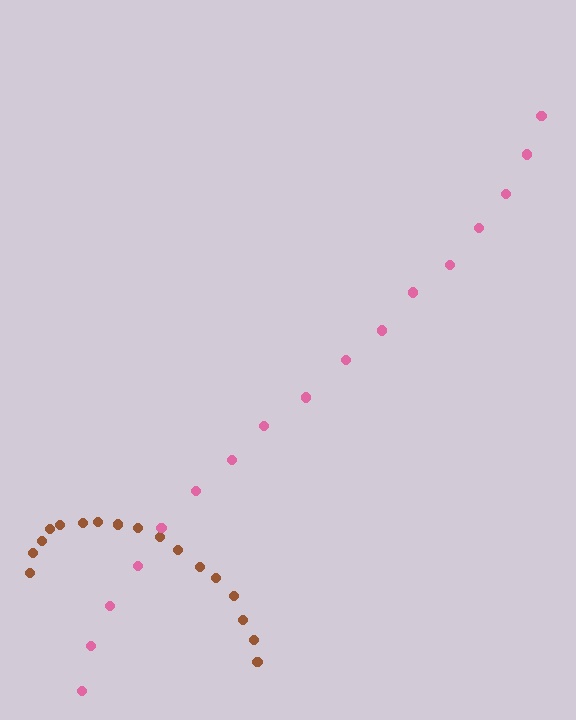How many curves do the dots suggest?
There are 2 distinct paths.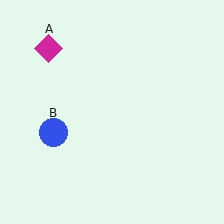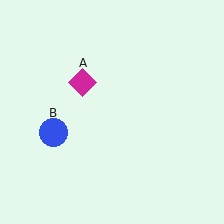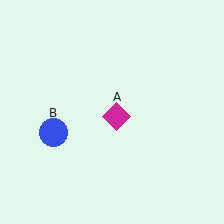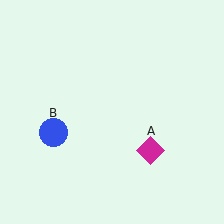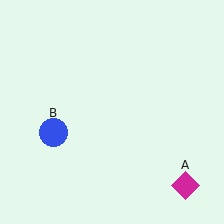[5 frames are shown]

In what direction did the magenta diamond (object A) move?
The magenta diamond (object A) moved down and to the right.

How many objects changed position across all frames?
1 object changed position: magenta diamond (object A).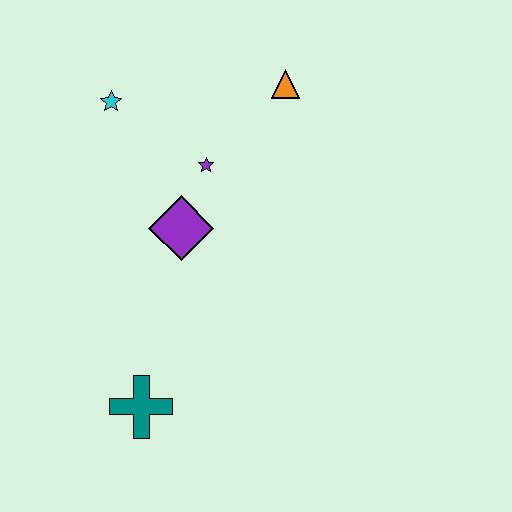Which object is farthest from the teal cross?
The orange triangle is farthest from the teal cross.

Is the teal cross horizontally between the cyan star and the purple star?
Yes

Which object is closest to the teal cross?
The purple diamond is closest to the teal cross.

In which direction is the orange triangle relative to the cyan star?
The orange triangle is to the right of the cyan star.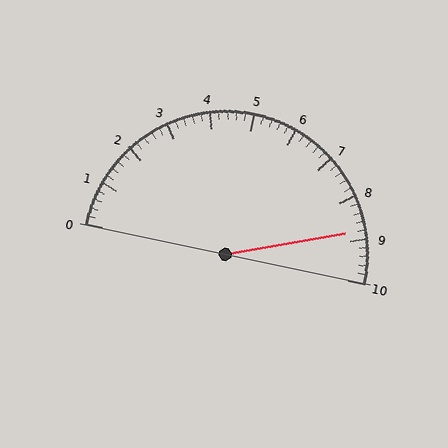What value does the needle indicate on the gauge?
The needle indicates approximately 8.8.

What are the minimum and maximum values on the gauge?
The gauge ranges from 0 to 10.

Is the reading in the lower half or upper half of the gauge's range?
The reading is in the upper half of the range (0 to 10).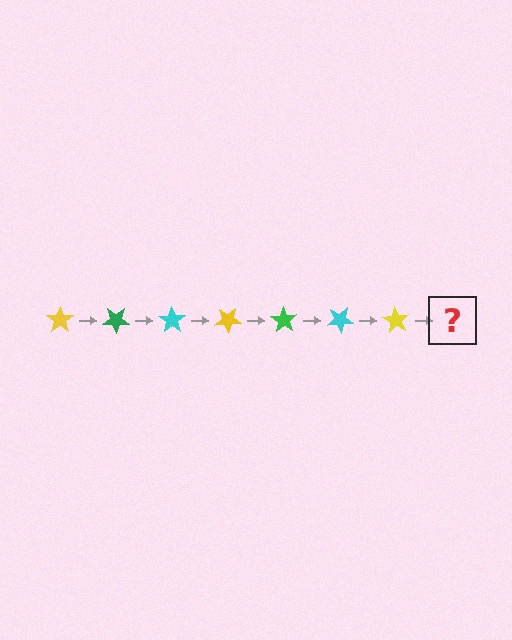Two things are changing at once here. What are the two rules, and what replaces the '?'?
The two rules are that it rotates 35 degrees each step and the color cycles through yellow, green, and cyan. The '?' should be a green star, rotated 245 degrees from the start.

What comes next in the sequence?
The next element should be a green star, rotated 245 degrees from the start.